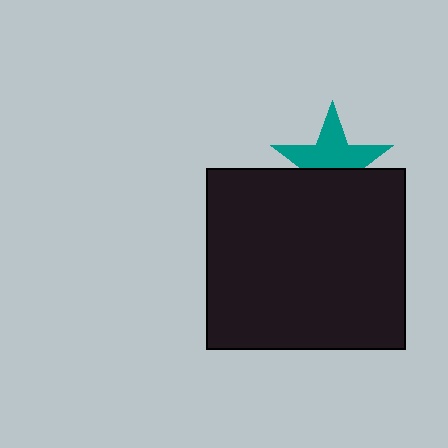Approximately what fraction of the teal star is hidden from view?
Roughly 43% of the teal star is hidden behind the black rectangle.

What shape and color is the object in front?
The object in front is a black rectangle.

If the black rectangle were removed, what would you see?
You would see the complete teal star.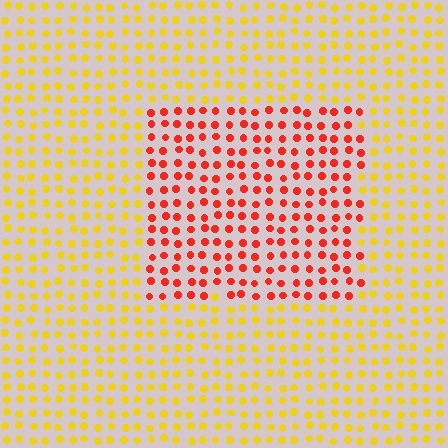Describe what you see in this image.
The image is filled with small yellow elements in a uniform arrangement. A rectangle-shaped region is visible where the elements are tinted to a slightly different hue, forming a subtle color boundary.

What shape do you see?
I see a rectangle.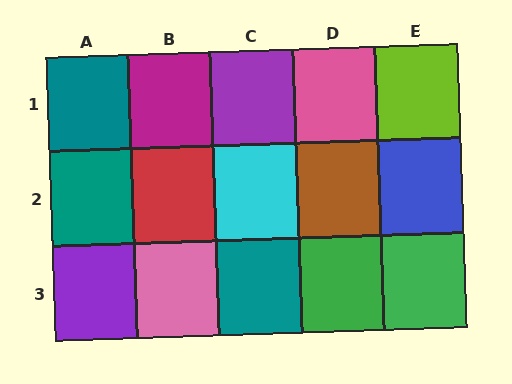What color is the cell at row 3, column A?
Purple.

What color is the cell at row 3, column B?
Pink.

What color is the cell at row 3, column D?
Green.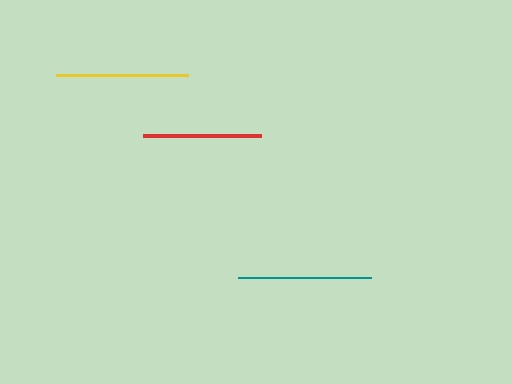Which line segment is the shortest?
The red line is the shortest at approximately 118 pixels.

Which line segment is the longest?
The teal line is the longest at approximately 133 pixels.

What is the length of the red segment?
The red segment is approximately 118 pixels long.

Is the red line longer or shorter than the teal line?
The teal line is longer than the red line.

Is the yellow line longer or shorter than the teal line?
The teal line is longer than the yellow line.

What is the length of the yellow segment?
The yellow segment is approximately 132 pixels long.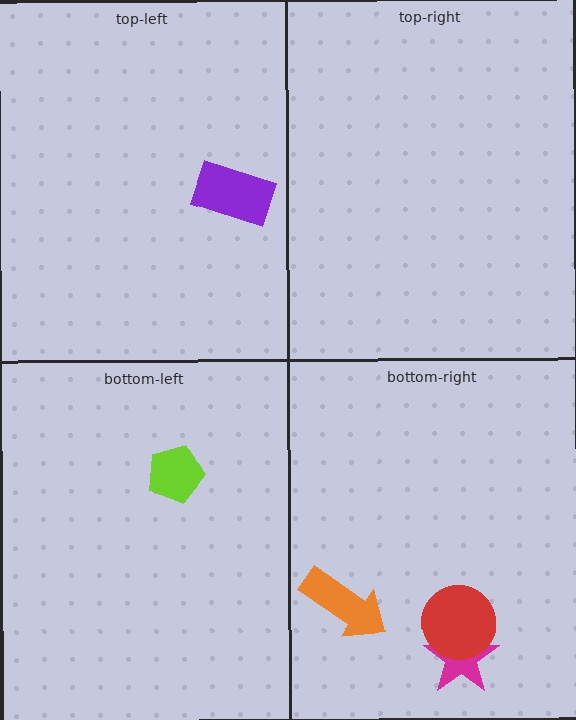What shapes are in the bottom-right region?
The magenta star, the orange arrow, the red circle.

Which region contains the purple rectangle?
The top-left region.